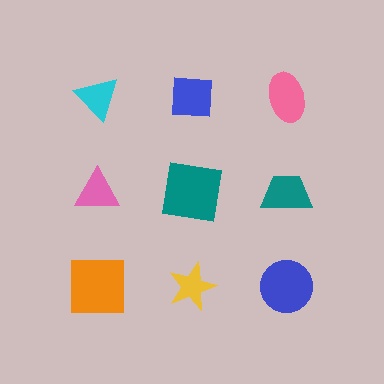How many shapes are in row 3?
3 shapes.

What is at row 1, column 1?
A cyan triangle.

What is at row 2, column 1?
A pink triangle.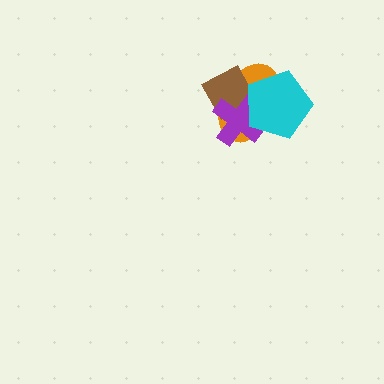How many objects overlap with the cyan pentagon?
3 objects overlap with the cyan pentagon.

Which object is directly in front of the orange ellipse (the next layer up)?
The brown diamond is directly in front of the orange ellipse.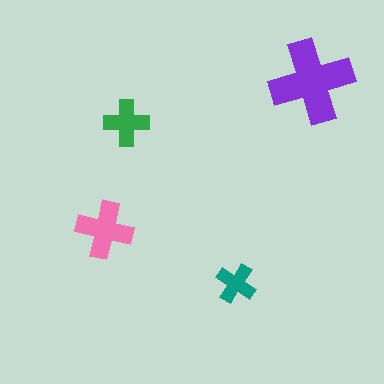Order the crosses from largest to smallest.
the purple one, the pink one, the green one, the teal one.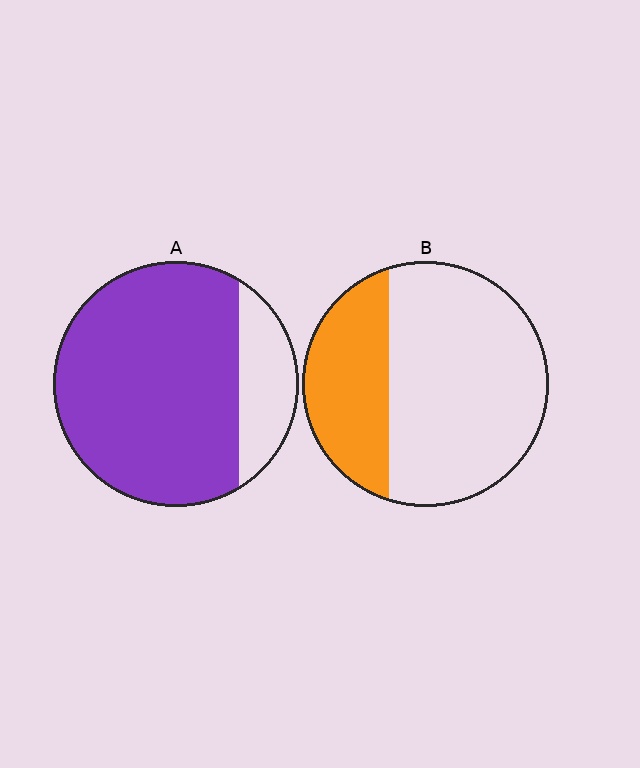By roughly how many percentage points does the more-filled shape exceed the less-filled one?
By roughly 50 percentage points (A over B).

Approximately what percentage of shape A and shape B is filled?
A is approximately 80% and B is approximately 30%.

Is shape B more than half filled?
No.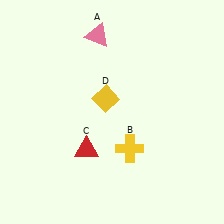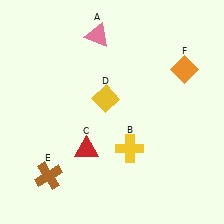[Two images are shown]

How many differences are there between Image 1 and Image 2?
There are 2 differences between the two images.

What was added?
A brown cross (E), an orange diamond (F) were added in Image 2.